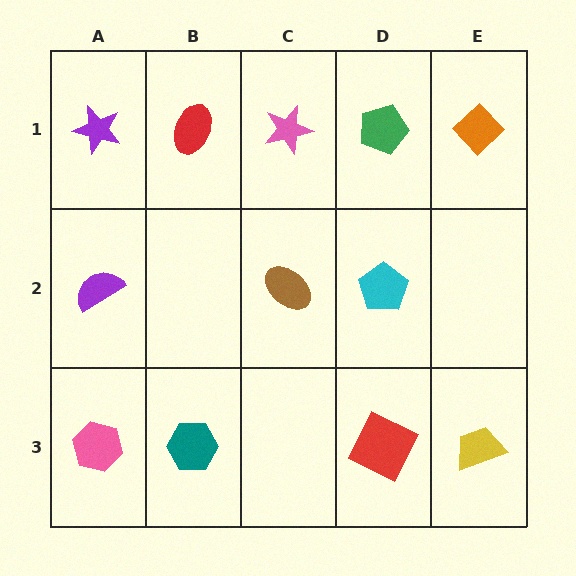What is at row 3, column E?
A yellow trapezoid.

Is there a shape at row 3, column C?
No, that cell is empty.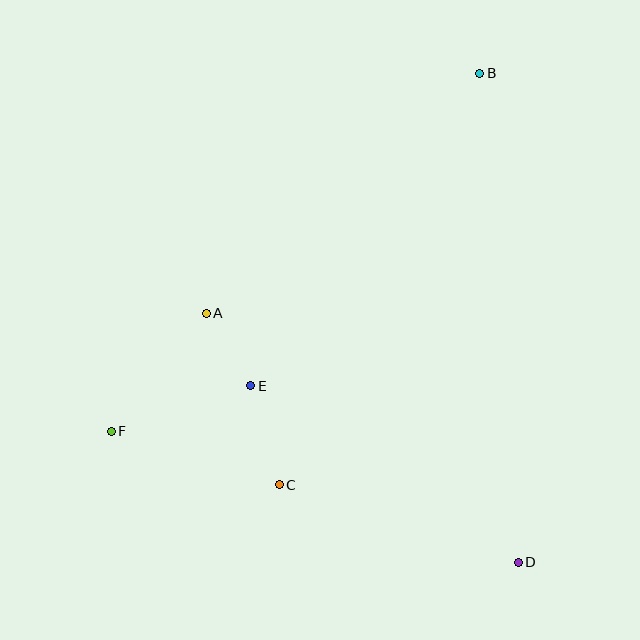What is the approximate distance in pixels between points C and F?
The distance between C and F is approximately 176 pixels.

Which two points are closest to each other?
Points A and E are closest to each other.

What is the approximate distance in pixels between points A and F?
The distance between A and F is approximately 152 pixels.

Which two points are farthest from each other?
Points B and F are farthest from each other.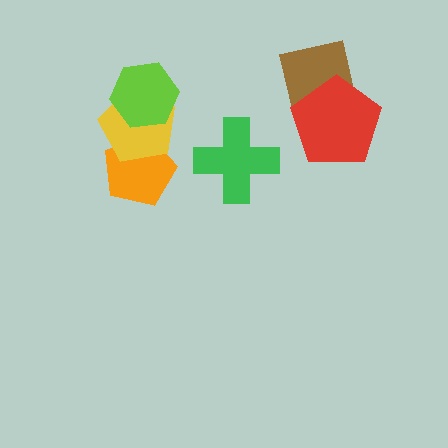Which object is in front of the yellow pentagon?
The lime hexagon is in front of the yellow pentagon.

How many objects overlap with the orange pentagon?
1 object overlaps with the orange pentagon.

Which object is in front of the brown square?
The red pentagon is in front of the brown square.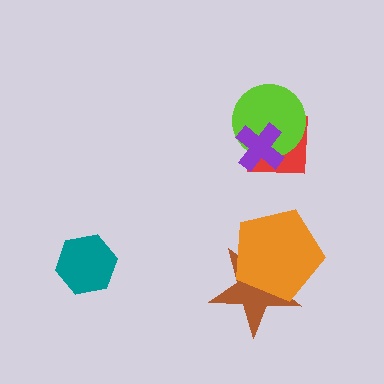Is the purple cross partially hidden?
No, no other shape covers it.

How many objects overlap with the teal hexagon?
0 objects overlap with the teal hexagon.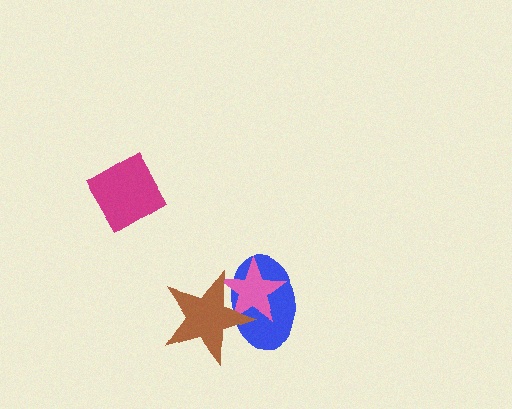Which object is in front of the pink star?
The brown star is in front of the pink star.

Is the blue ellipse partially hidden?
Yes, it is partially covered by another shape.